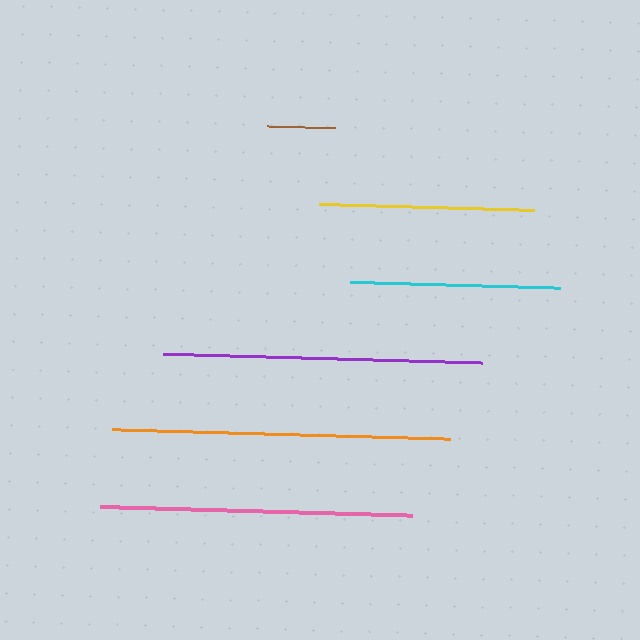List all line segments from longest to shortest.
From longest to shortest: orange, purple, pink, yellow, cyan, brown.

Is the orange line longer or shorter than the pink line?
The orange line is longer than the pink line.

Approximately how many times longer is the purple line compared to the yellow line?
The purple line is approximately 1.5 times the length of the yellow line.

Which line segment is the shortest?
The brown line is the shortest at approximately 68 pixels.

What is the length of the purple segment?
The purple segment is approximately 319 pixels long.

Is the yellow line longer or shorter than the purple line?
The purple line is longer than the yellow line.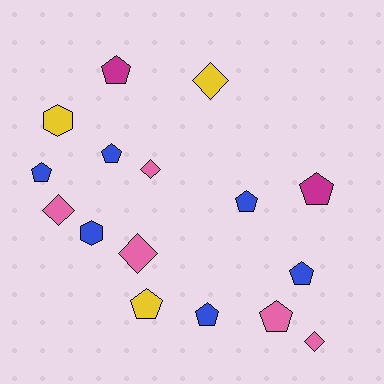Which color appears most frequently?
Blue, with 6 objects.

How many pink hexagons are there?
There are no pink hexagons.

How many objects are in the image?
There are 16 objects.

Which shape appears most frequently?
Pentagon, with 9 objects.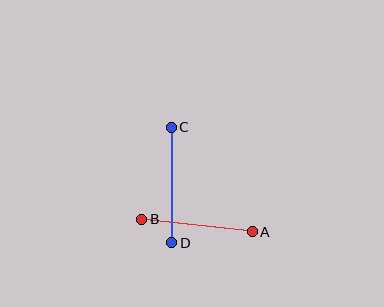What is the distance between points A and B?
The distance is approximately 111 pixels.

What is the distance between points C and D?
The distance is approximately 115 pixels.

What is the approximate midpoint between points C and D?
The midpoint is at approximately (171, 185) pixels.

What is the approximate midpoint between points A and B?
The midpoint is at approximately (197, 226) pixels.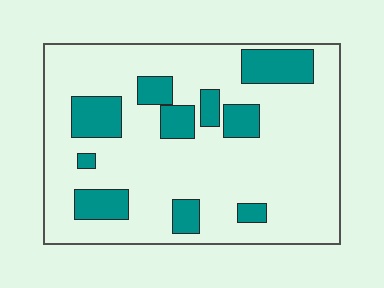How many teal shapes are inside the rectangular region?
10.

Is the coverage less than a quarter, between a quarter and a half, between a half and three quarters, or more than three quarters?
Less than a quarter.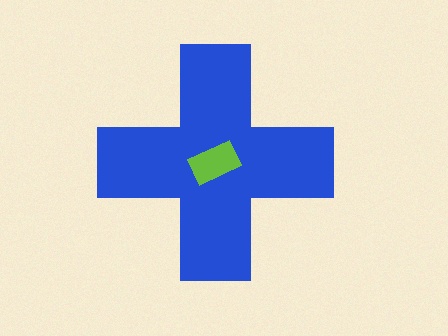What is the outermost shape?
The blue cross.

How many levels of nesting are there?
2.